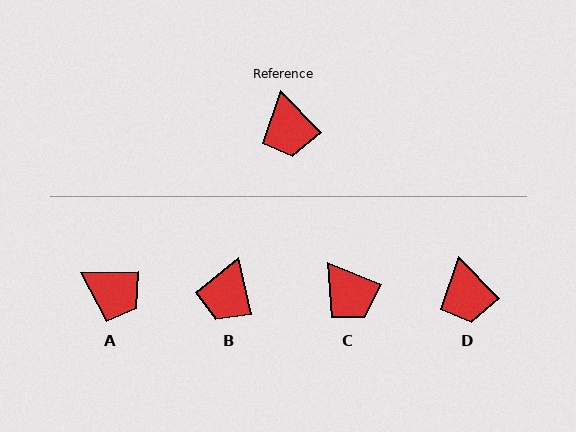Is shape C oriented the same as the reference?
No, it is off by about 23 degrees.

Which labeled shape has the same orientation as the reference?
D.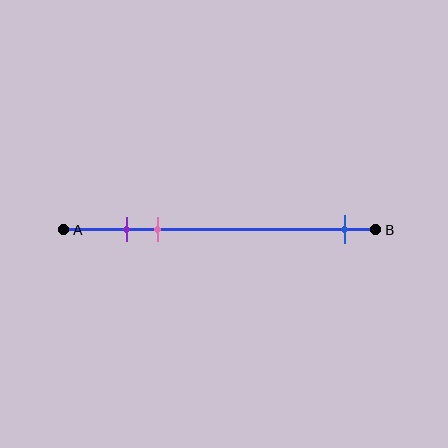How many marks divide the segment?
There are 3 marks dividing the segment.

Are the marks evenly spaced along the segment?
No, the marks are not evenly spaced.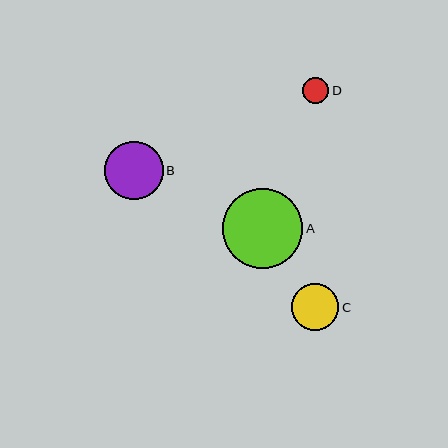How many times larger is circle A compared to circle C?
Circle A is approximately 1.7 times the size of circle C.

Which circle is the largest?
Circle A is the largest with a size of approximately 80 pixels.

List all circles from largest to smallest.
From largest to smallest: A, B, C, D.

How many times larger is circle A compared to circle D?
Circle A is approximately 3.1 times the size of circle D.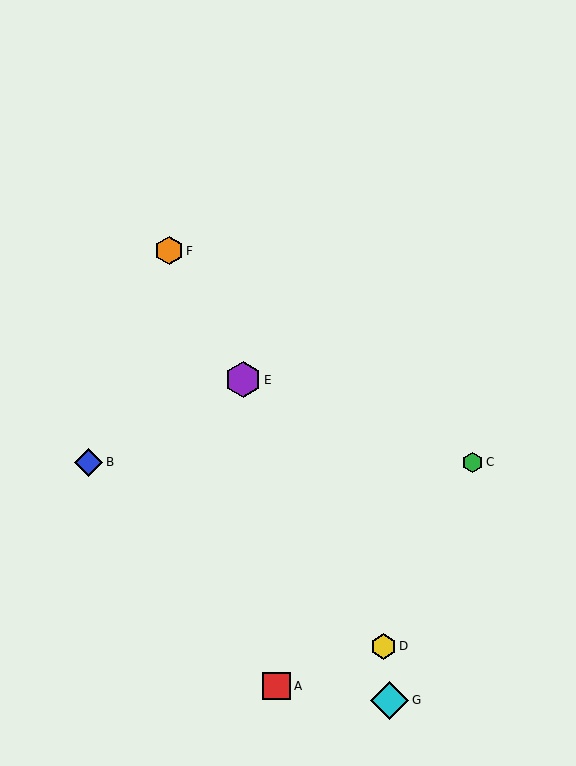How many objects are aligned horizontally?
2 objects (B, C) are aligned horizontally.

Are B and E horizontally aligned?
No, B is at y≈463 and E is at y≈380.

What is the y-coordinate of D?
Object D is at y≈646.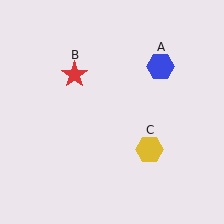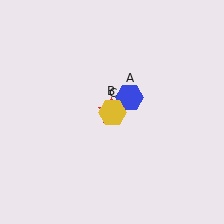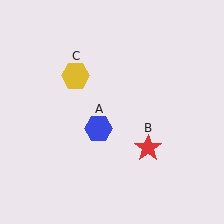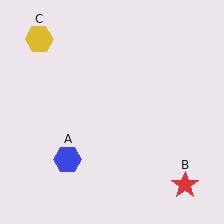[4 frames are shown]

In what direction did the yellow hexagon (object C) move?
The yellow hexagon (object C) moved up and to the left.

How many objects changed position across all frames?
3 objects changed position: blue hexagon (object A), red star (object B), yellow hexagon (object C).